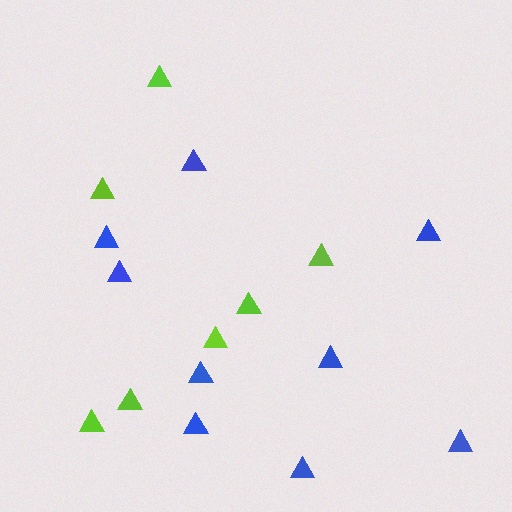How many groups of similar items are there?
There are 2 groups: one group of lime triangles (7) and one group of blue triangles (9).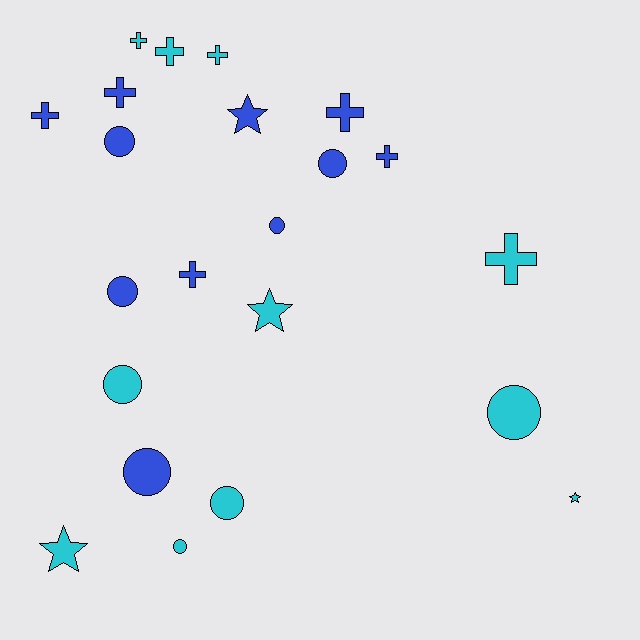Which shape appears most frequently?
Cross, with 9 objects.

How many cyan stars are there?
There are 3 cyan stars.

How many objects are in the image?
There are 22 objects.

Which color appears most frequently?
Blue, with 11 objects.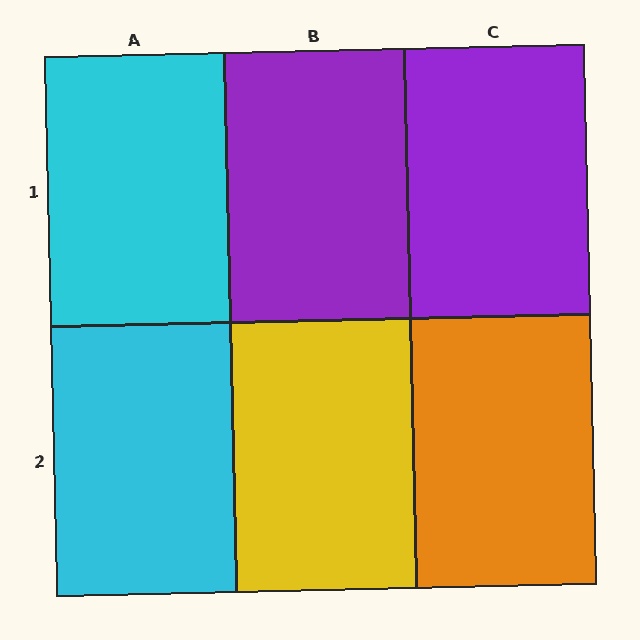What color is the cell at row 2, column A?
Cyan.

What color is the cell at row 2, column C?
Orange.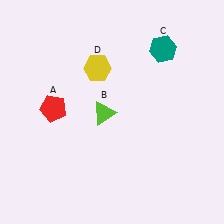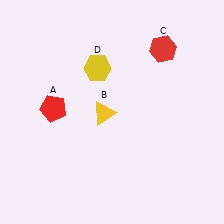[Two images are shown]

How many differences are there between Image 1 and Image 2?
There are 2 differences between the two images.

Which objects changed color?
B changed from lime to yellow. C changed from teal to red.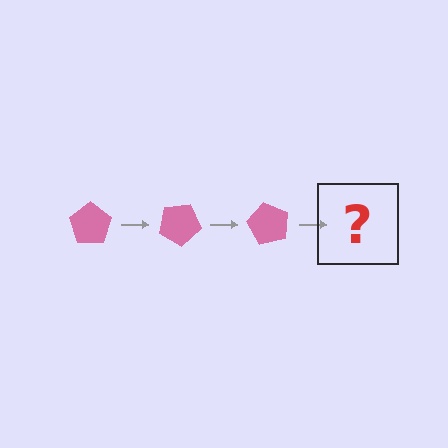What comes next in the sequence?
The next element should be a pink pentagon rotated 90 degrees.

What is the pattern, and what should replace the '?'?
The pattern is that the pentagon rotates 30 degrees each step. The '?' should be a pink pentagon rotated 90 degrees.